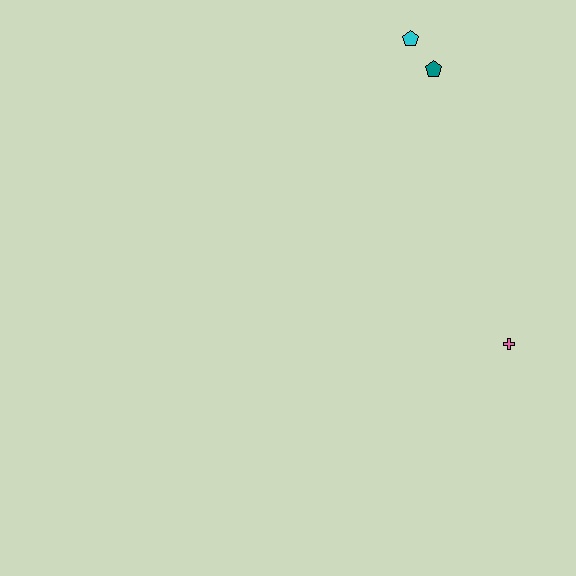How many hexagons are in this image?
There are no hexagons.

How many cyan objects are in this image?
There is 1 cyan object.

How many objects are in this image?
There are 3 objects.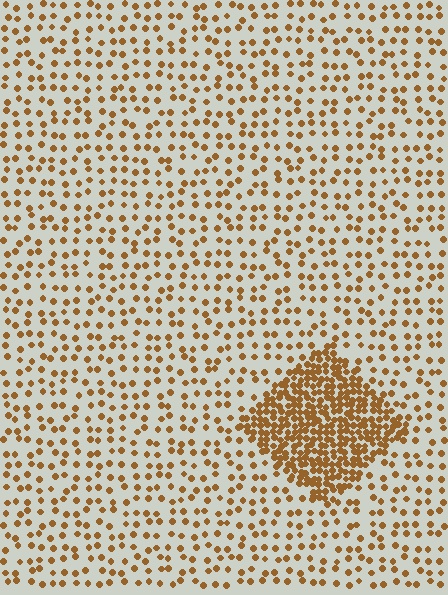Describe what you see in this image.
The image contains small brown elements arranged at two different densities. A diamond-shaped region is visible where the elements are more densely packed than the surrounding area.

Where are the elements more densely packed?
The elements are more densely packed inside the diamond boundary.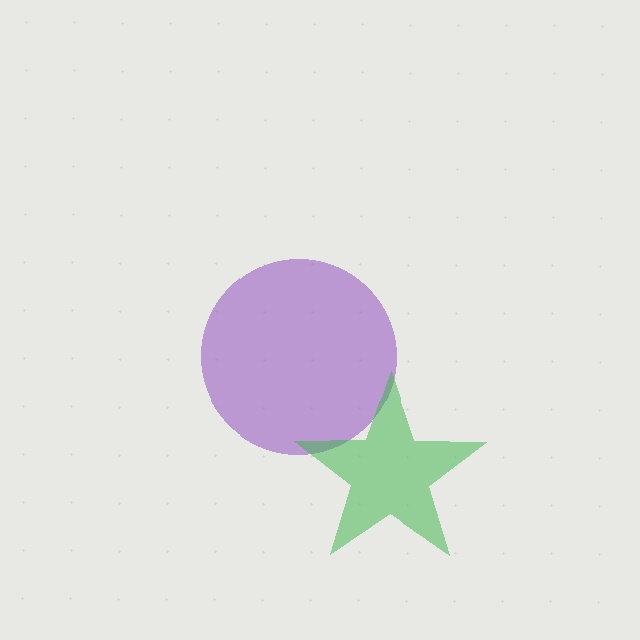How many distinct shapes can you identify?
There are 2 distinct shapes: a purple circle, a green star.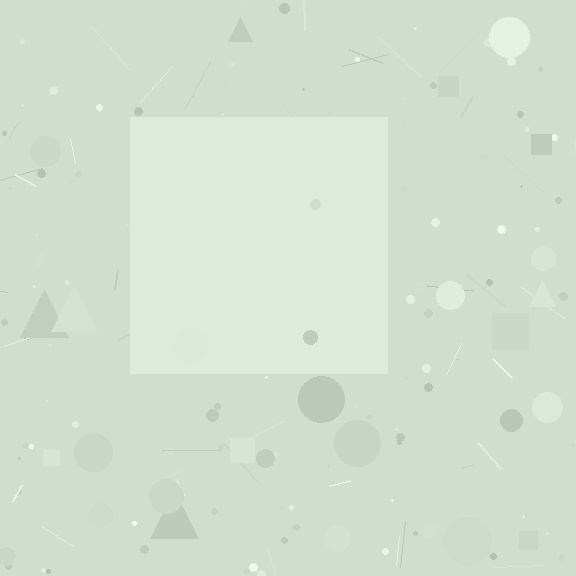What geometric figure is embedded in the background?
A square is embedded in the background.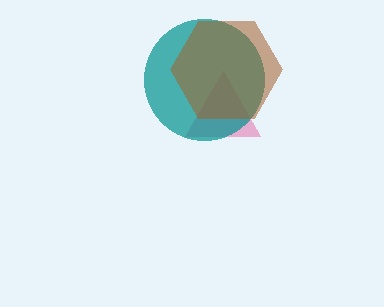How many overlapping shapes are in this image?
There are 3 overlapping shapes in the image.